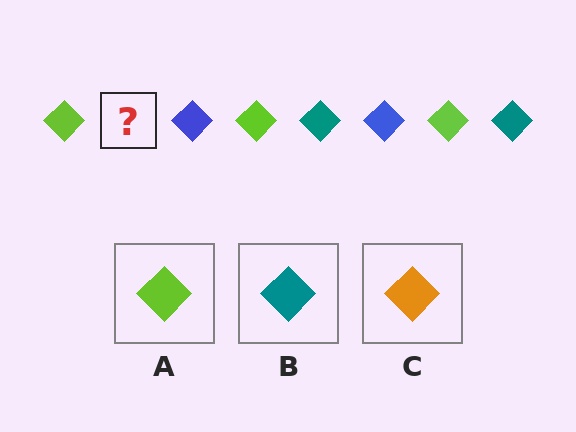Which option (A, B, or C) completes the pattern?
B.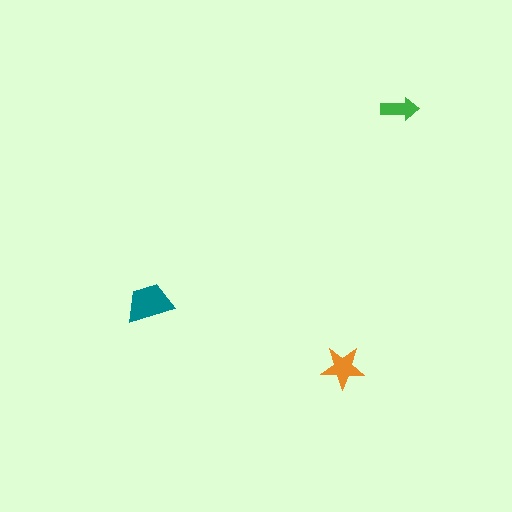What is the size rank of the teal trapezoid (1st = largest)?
1st.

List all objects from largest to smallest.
The teal trapezoid, the orange star, the green arrow.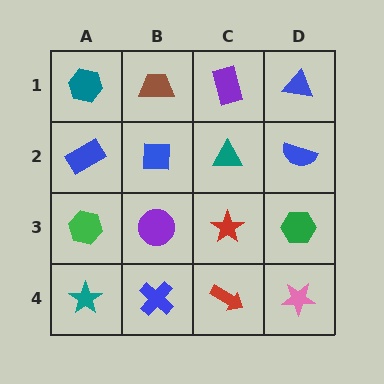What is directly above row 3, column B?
A blue square.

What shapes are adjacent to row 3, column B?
A blue square (row 2, column B), a blue cross (row 4, column B), a green hexagon (row 3, column A), a red star (row 3, column C).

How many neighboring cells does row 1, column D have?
2.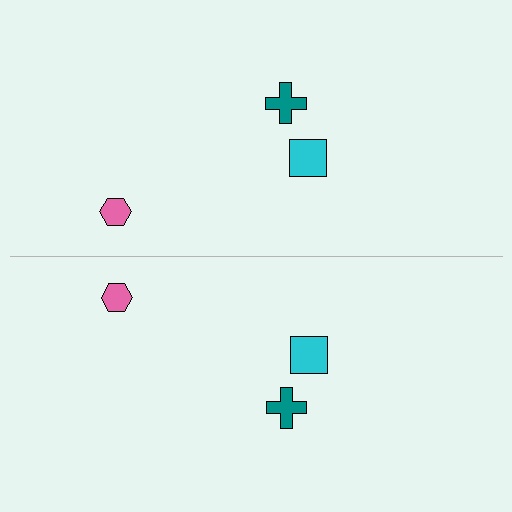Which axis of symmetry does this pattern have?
The pattern has a horizontal axis of symmetry running through the center of the image.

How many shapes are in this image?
There are 6 shapes in this image.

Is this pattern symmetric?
Yes, this pattern has bilateral (reflection) symmetry.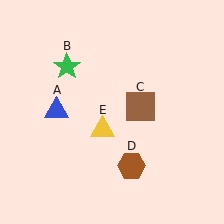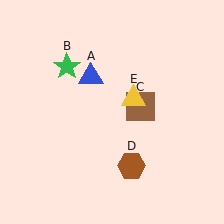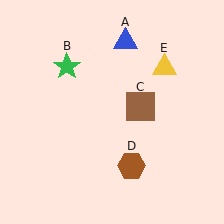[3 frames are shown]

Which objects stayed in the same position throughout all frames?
Green star (object B) and brown square (object C) and brown hexagon (object D) remained stationary.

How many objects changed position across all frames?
2 objects changed position: blue triangle (object A), yellow triangle (object E).